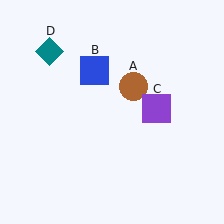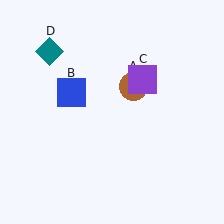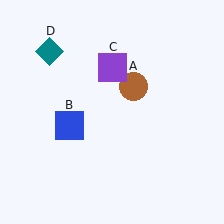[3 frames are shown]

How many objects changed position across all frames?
2 objects changed position: blue square (object B), purple square (object C).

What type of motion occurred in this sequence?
The blue square (object B), purple square (object C) rotated counterclockwise around the center of the scene.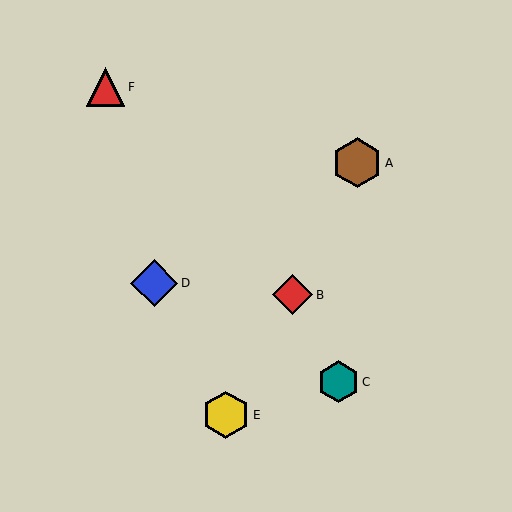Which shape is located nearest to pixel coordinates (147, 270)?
The blue diamond (labeled D) at (154, 283) is nearest to that location.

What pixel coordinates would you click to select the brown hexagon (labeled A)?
Click at (357, 163) to select the brown hexagon A.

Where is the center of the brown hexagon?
The center of the brown hexagon is at (357, 163).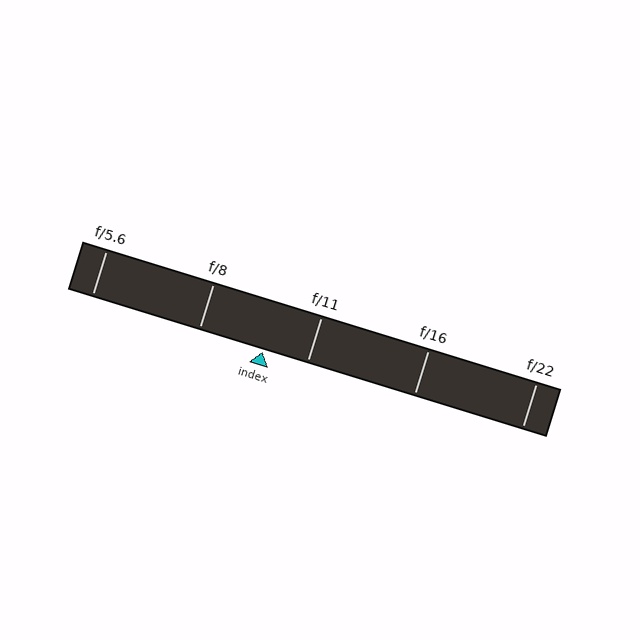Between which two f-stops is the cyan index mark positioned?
The index mark is between f/8 and f/11.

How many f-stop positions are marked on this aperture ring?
There are 5 f-stop positions marked.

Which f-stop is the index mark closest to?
The index mark is closest to f/11.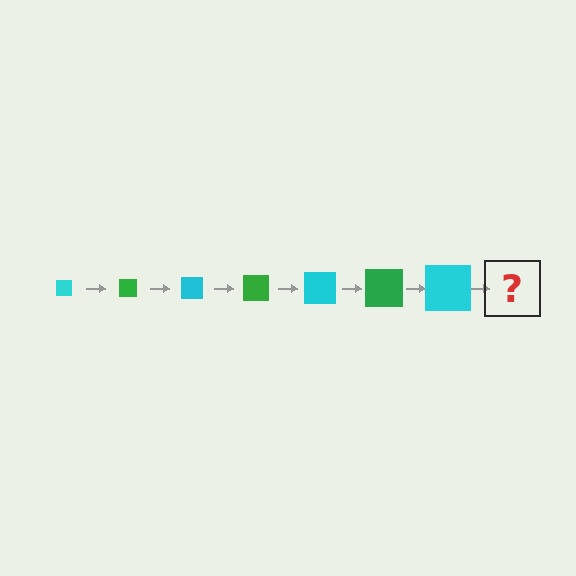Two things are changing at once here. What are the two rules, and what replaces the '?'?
The two rules are that the square grows larger each step and the color cycles through cyan and green. The '?' should be a green square, larger than the previous one.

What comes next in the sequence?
The next element should be a green square, larger than the previous one.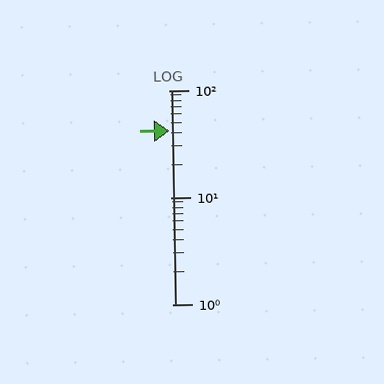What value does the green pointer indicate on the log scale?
The pointer indicates approximately 42.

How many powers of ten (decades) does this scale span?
The scale spans 2 decades, from 1 to 100.